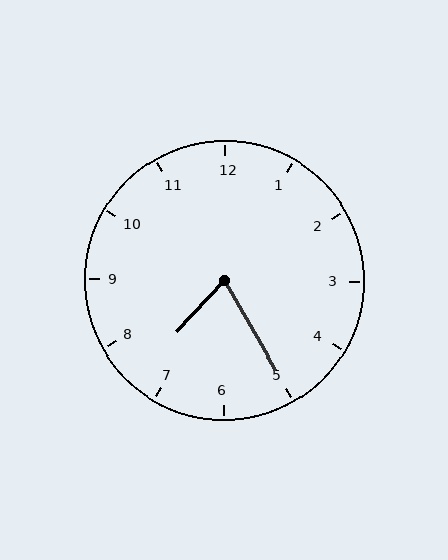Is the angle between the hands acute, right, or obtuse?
It is acute.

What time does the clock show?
7:25.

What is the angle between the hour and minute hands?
Approximately 72 degrees.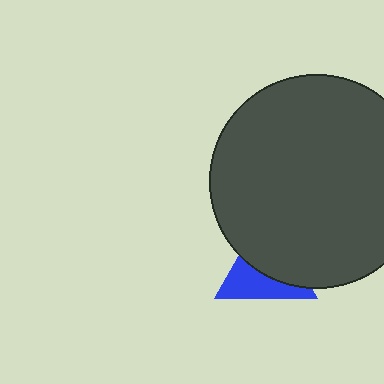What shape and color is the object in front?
The object in front is a dark gray circle.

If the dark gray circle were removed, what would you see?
You would see the complete blue triangle.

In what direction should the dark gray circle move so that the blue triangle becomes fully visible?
The dark gray circle should move up. That is the shortest direction to clear the overlap and leave the blue triangle fully visible.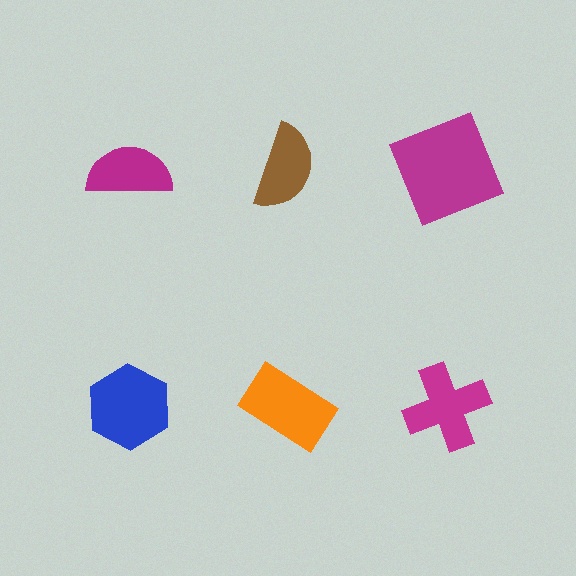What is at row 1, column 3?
A magenta square.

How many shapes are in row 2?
3 shapes.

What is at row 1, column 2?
A brown semicircle.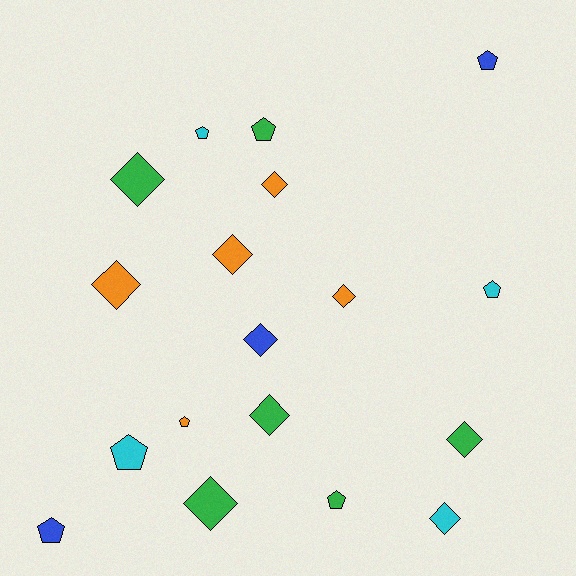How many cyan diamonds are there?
There is 1 cyan diamond.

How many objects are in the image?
There are 18 objects.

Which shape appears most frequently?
Diamond, with 10 objects.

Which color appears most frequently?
Green, with 6 objects.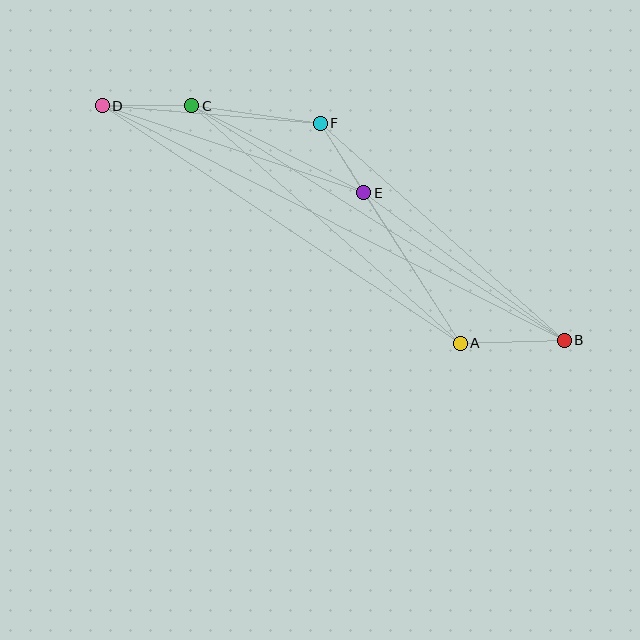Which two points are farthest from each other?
Points B and D are farthest from each other.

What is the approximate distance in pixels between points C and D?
The distance between C and D is approximately 89 pixels.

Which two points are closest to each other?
Points E and F are closest to each other.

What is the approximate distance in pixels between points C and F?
The distance between C and F is approximately 130 pixels.